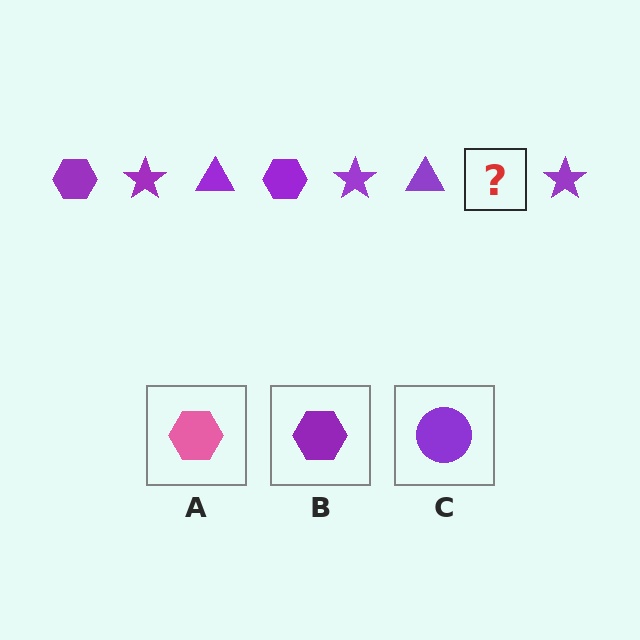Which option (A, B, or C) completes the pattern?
B.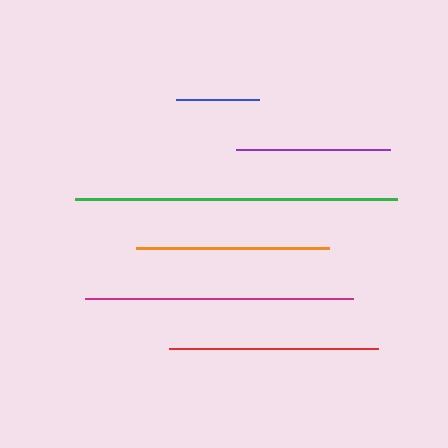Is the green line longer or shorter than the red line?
The green line is longer than the red line.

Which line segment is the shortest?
The blue line is the shortest at approximately 83 pixels.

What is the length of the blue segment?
The blue segment is approximately 83 pixels long.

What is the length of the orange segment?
The orange segment is approximately 193 pixels long.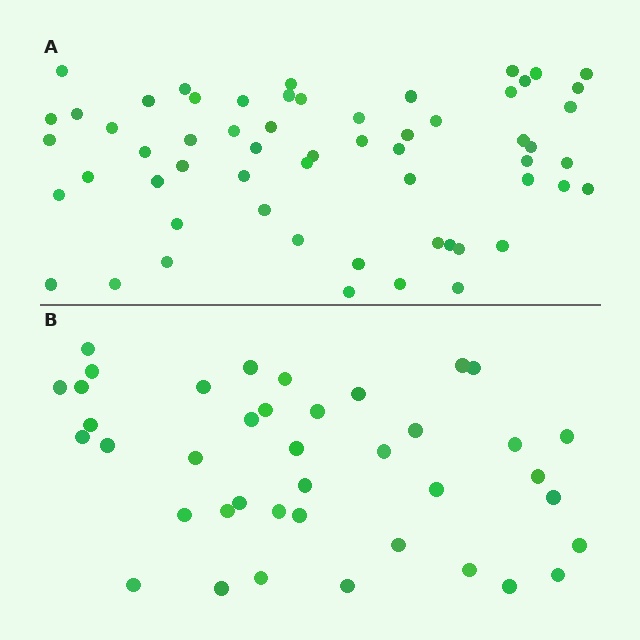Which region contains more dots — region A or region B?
Region A (the top region) has more dots.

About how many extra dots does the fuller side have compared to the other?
Region A has approximately 20 more dots than region B.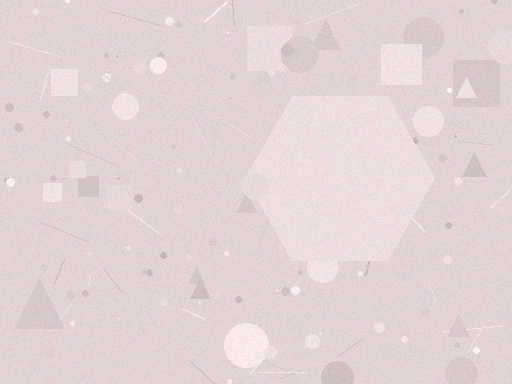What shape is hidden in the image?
A hexagon is hidden in the image.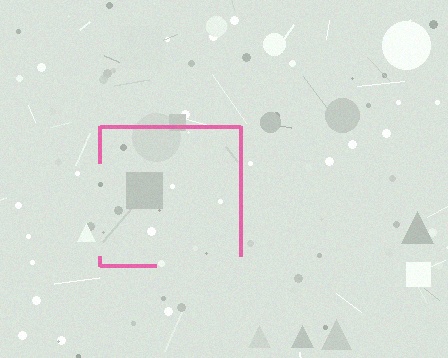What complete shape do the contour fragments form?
The contour fragments form a square.